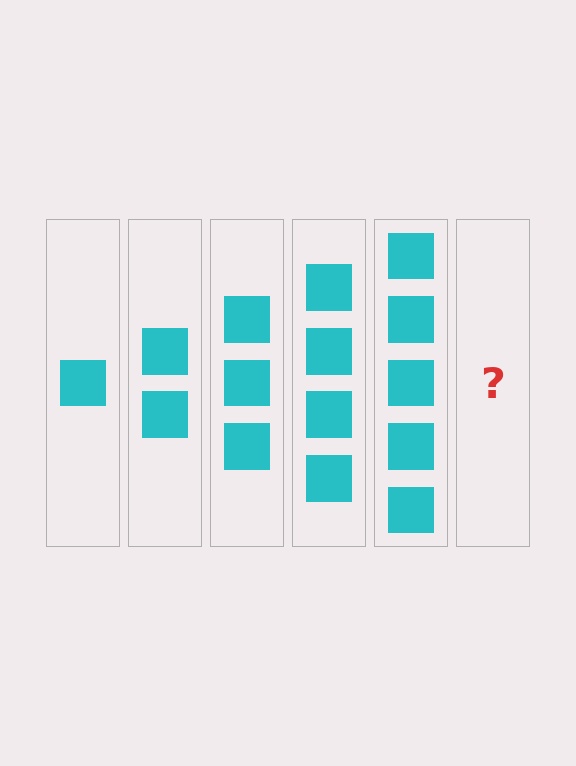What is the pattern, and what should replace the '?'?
The pattern is that each step adds one more square. The '?' should be 6 squares.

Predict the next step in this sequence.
The next step is 6 squares.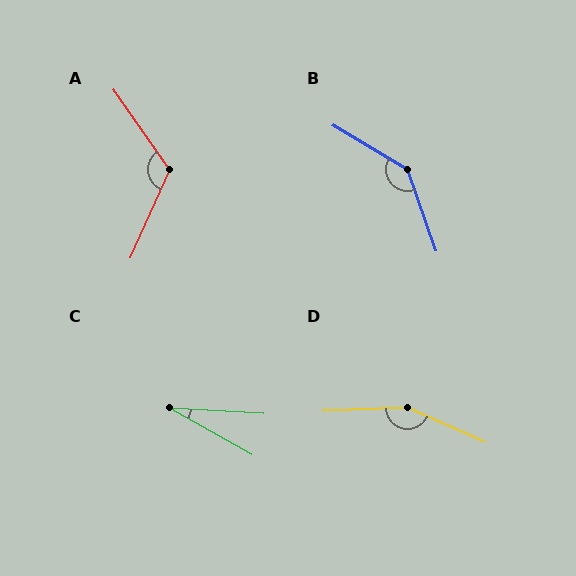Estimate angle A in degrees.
Approximately 121 degrees.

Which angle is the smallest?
C, at approximately 26 degrees.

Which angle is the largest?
D, at approximately 154 degrees.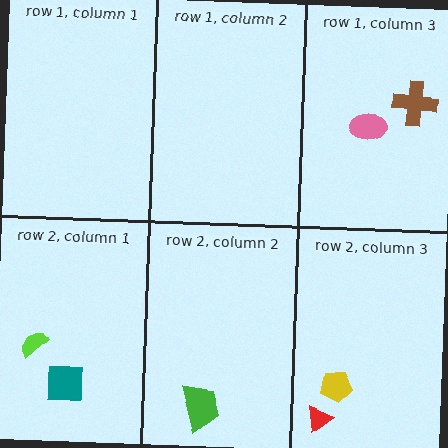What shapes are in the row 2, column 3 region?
The red triangle, the yellow pentagon.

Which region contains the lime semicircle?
The row 2, column 1 region.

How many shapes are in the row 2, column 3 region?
2.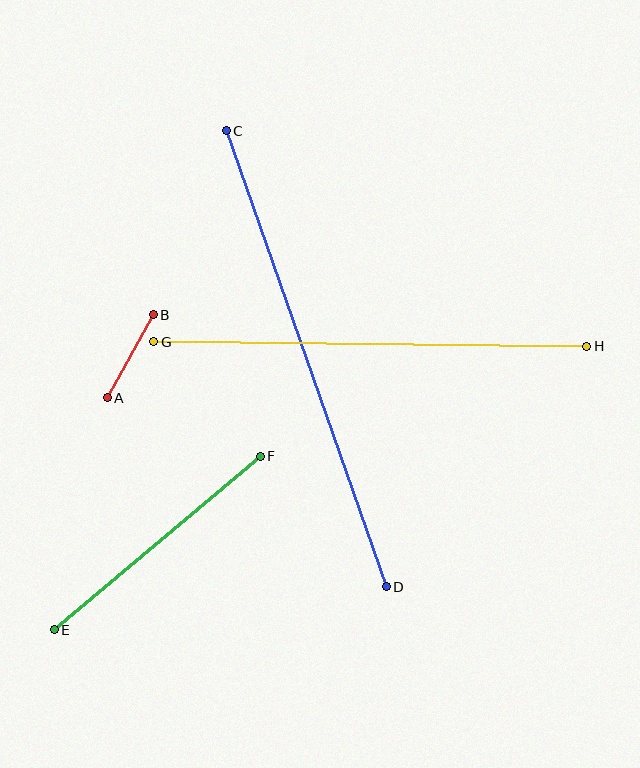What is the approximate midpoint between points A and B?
The midpoint is at approximately (130, 356) pixels.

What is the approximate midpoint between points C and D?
The midpoint is at approximately (306, 359) pixels.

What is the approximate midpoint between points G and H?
The midpoint is at approximately (370, 344) pixels.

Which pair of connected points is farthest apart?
Points C and D are farthest apart.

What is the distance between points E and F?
The distance is approximately 269 pixels.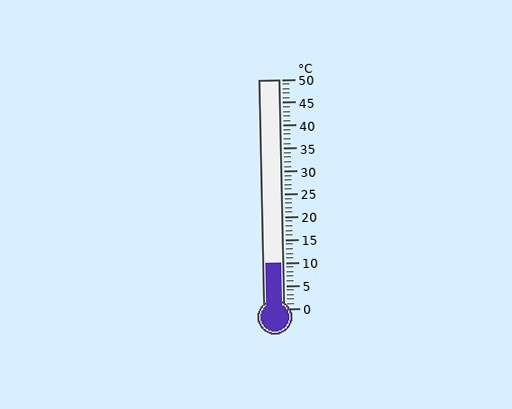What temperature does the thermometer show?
The thermometer shows approximately 10°C.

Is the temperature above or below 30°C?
The temperature is below 30°C.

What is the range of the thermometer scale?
The thermometer scale ranges from 0°C to 50°C.